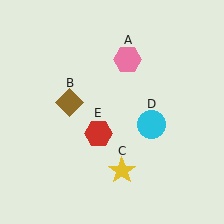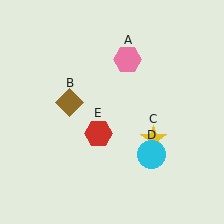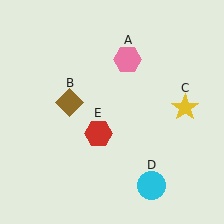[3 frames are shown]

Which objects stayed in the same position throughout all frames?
Pink hexagon (object A) and brown diamond (object B) and red hexagon (object E) remained stationary.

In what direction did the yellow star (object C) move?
The yellow star (object C) moved up and to the right.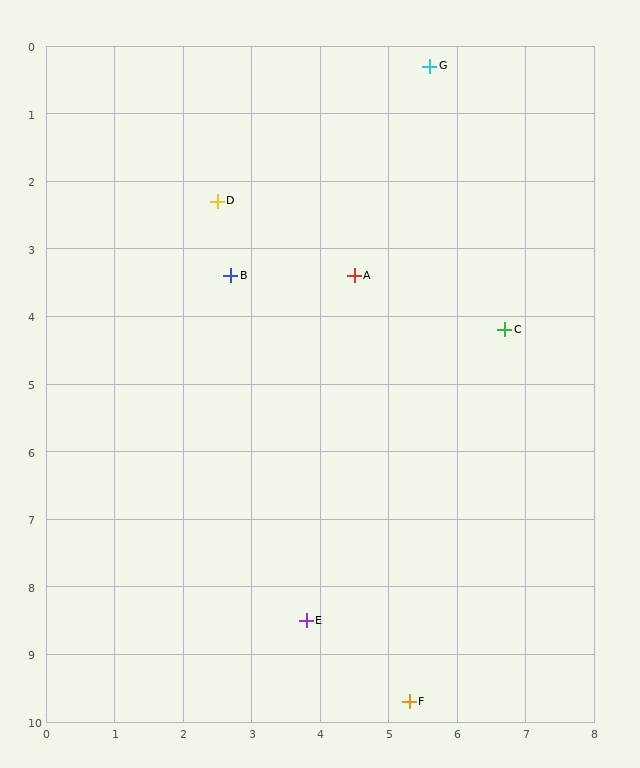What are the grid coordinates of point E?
Point E is at approximately (3.8, 8.5).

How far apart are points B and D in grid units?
Points B and D are about 1.1 grid units apart.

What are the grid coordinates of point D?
Point D is at approximately (2.5, 2.3).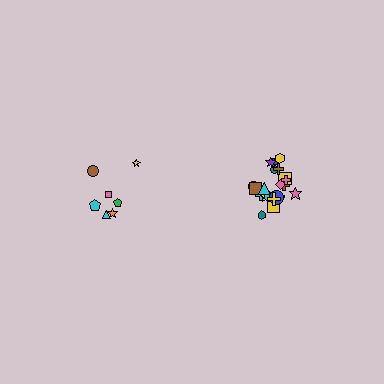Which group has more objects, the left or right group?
The right group.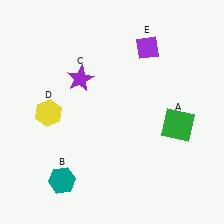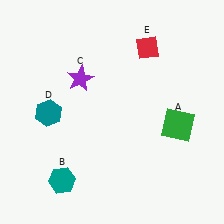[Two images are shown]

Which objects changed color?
D changed from yellow to teal. E changed from purple to red.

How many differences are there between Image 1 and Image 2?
There are 2 differences between the two images.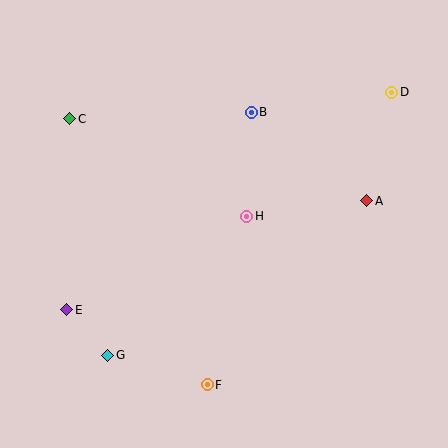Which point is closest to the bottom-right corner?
Point F is closest to the bottom-right corner.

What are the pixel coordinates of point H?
Point H is at (247, 216).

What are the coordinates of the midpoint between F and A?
The midpoint between F and A is at (287, 293).